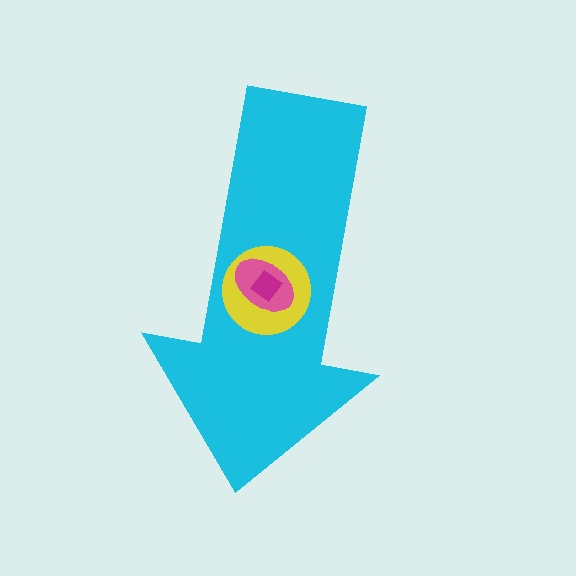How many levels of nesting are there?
4.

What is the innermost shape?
The magenta diamond.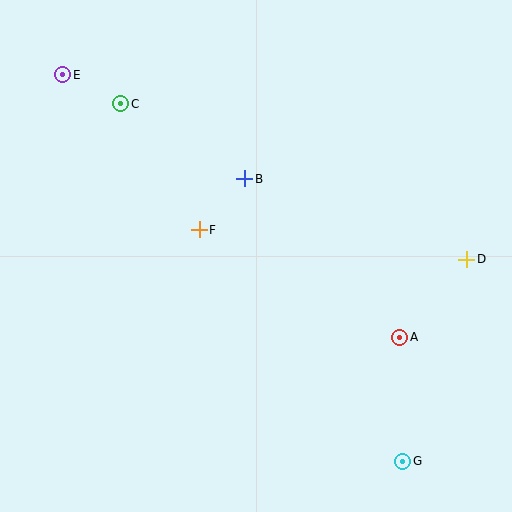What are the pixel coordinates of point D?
Point D is at (467, 259).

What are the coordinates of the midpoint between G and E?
The midpoint between G and E is at (233, 268).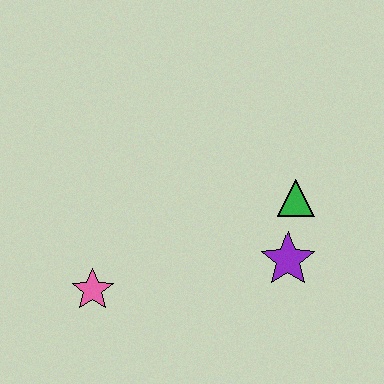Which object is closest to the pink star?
The purple star is closest to the pink star.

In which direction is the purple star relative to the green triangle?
The purple star is below the green triangle.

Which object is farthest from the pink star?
The green triangle is farthest from the pink star.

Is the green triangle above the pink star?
Yes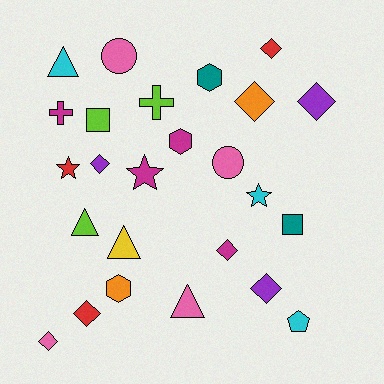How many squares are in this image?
There are 2 squares.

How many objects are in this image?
There are 25 objects.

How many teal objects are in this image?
There are 2 teal objects.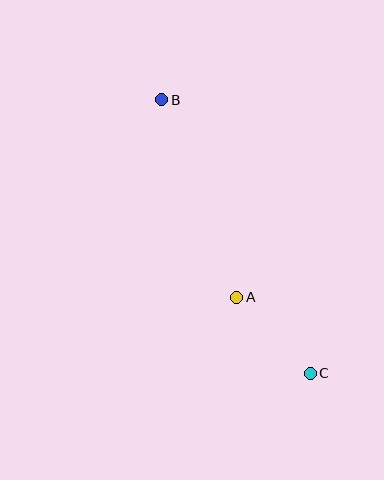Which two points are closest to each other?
Points A and C are closest to each other.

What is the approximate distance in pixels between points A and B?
The distance between A and B is approximately 211 pixels.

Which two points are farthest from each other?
Points B and C are farthest from each other.